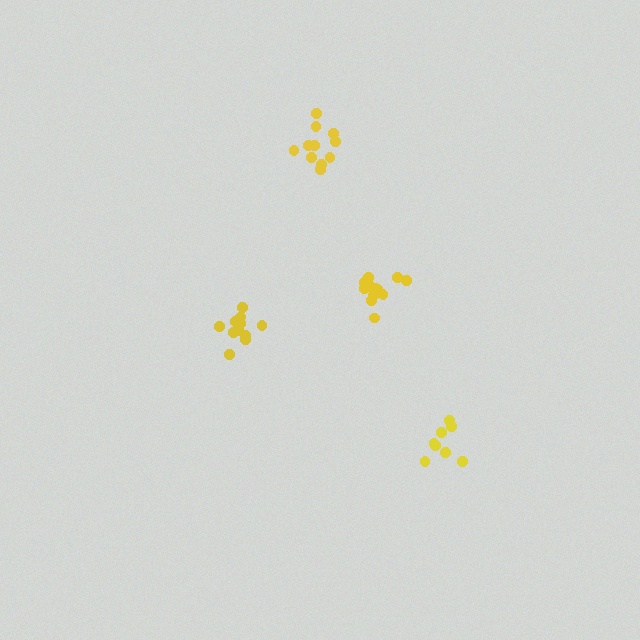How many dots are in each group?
Group 1: 11 dots, Group 2: 12 dots, Group 3: 11 dots, Group 4: 8 dots (42 total).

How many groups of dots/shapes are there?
There are 4 groups.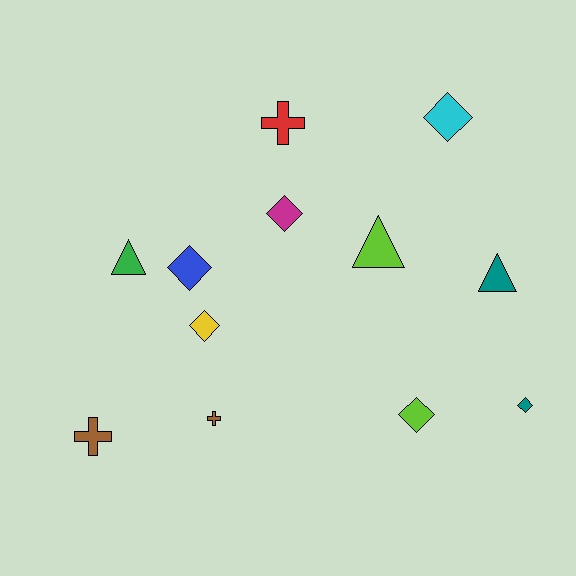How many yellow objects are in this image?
There is 1 yellow object.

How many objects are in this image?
There are 12 objects.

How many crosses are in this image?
There are 3 crosses.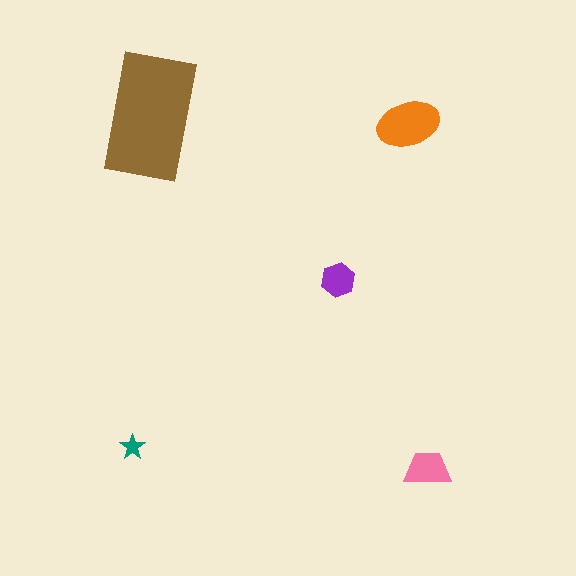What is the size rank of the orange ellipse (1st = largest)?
2nd.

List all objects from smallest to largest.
The teal star, the purple hexagon, the pink trapezoid, the orange ellipse, the brown rectangle.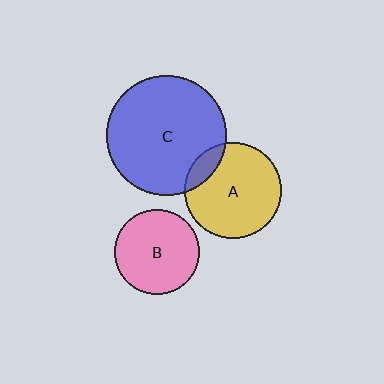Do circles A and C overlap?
Yes.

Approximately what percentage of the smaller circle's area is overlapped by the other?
Approximately 15%.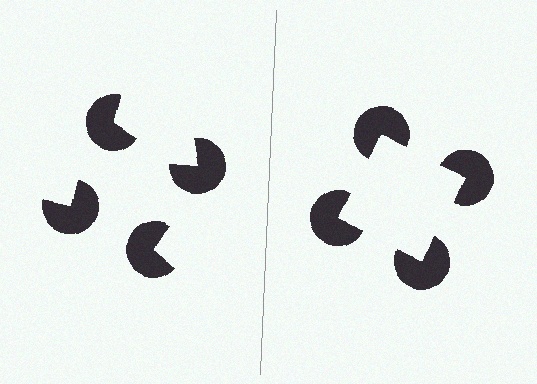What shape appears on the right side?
An illusory square.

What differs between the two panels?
The pac-man discs are positioned identically on both sides; only the wedge orientations differ. On the right they align to a square; on the left they are misaligned.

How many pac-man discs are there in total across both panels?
8 — 4 on each side.